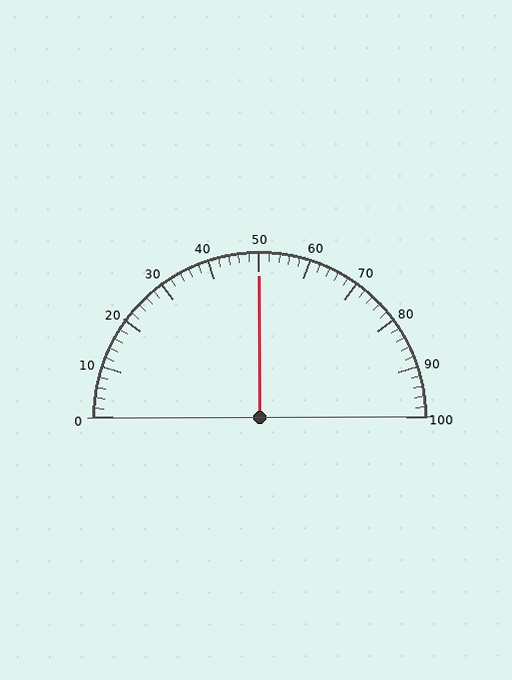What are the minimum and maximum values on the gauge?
The gauge ranges from 0 to 100.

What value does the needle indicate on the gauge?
The needle indicates approximately 50.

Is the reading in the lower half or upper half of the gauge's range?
The reading is in the upper half of the range (0 to 100).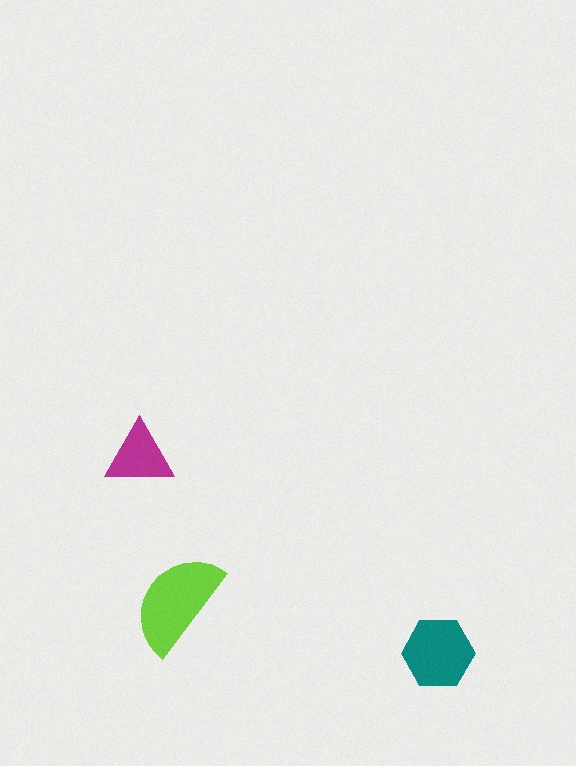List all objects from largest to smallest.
The lime semicircle, the teal hexagon, the magenta triangle.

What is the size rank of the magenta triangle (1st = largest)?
3rd.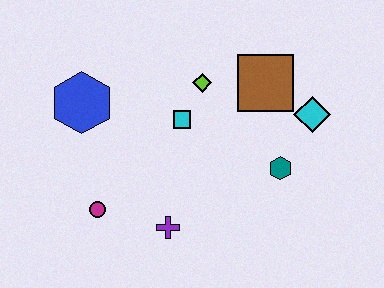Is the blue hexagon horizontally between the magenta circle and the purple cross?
No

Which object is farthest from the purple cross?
The cyan diamond is farthest from the purple cross.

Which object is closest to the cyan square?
The lime diamond is closest to the cyan square.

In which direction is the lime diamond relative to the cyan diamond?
The lime diamond is to the left of the cyan diamond.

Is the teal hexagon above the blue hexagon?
No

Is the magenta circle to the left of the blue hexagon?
No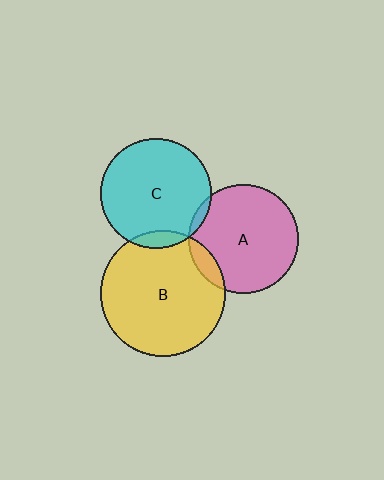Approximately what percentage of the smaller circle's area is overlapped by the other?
Approximately 5%.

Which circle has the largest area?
Circle B (yellow).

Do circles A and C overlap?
Yes.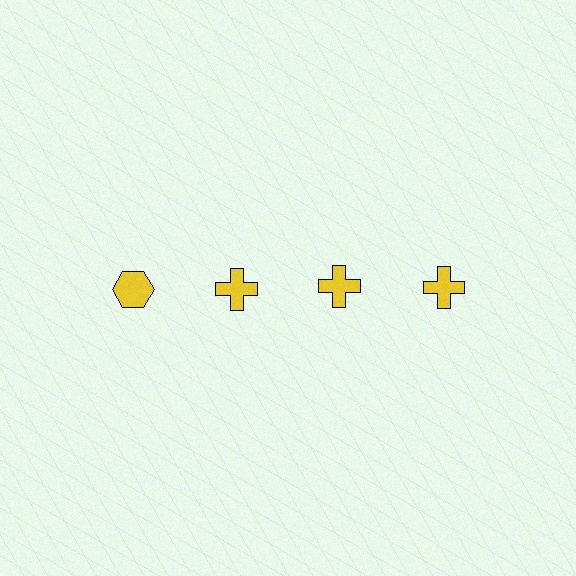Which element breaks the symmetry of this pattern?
The yellow hexagon in the top row, leftmost column breaks the symmetry. All other shapes are yellow crosses.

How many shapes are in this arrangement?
There are 4 shapes arranged in a grid pattern.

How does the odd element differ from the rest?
It has a different shape: hexagon instead of cross.